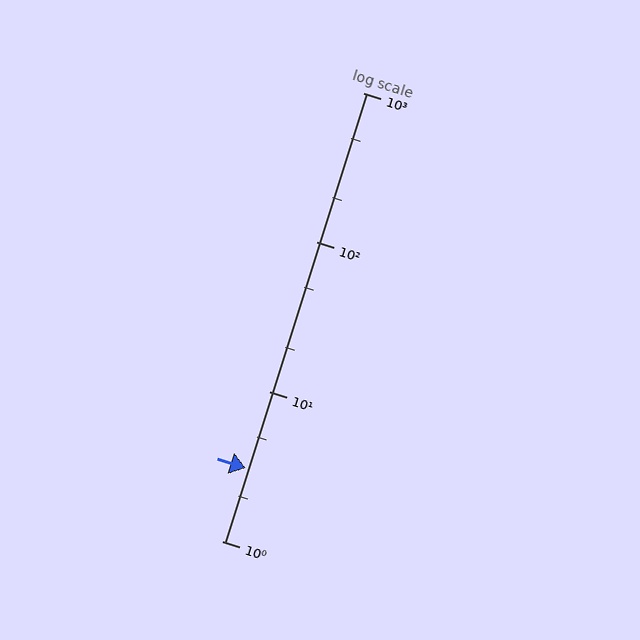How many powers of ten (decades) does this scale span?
The scale spans 3 decades, from 1 to 1000.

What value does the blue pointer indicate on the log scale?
The pointer indicates approximately 3.1.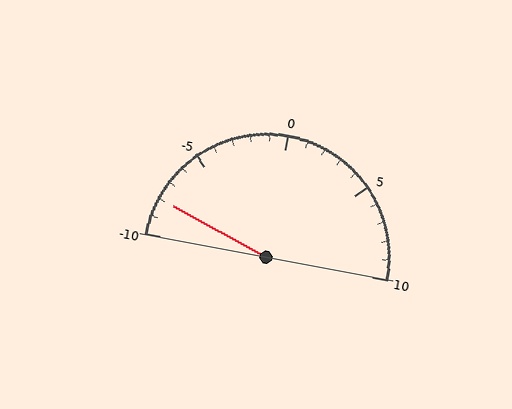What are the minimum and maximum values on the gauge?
The gauge ranges from -10 to 10.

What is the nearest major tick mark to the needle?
The nearest major tick mark is -10.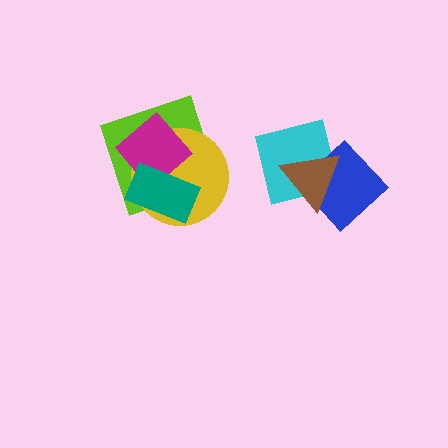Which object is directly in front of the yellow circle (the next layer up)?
The magenta diamond is directly in front of the yellow circle.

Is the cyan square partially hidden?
Yes, it is partially covered by another shape.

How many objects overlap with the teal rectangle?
3 objects overlap with the teal rectangle.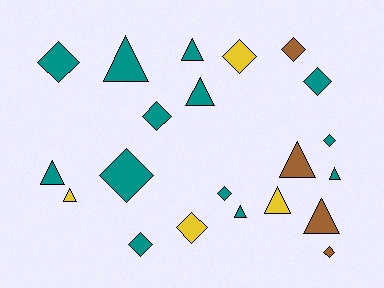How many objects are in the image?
There are 21 objects.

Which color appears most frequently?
Teal, with 13 objects.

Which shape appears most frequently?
Diamond, with 11 objects.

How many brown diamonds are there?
There are 2 brown diamonds.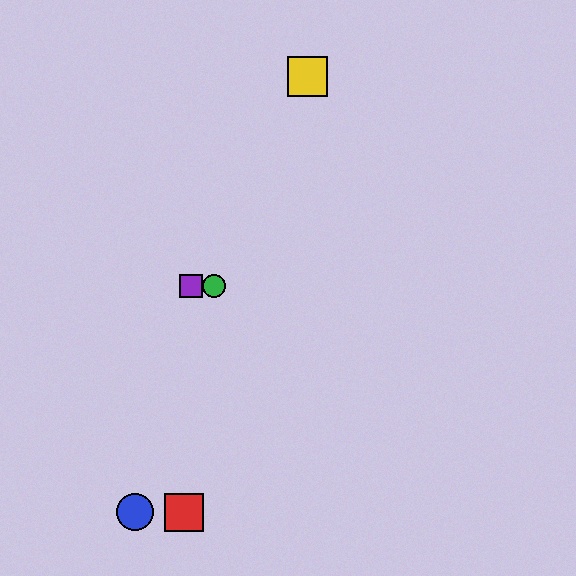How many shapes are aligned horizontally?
2 shapes (the green circle, the purple square) are aligned horizontally.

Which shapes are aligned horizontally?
The green circle, the purple square are aligned horizontally.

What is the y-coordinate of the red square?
The red square is at y≈512.